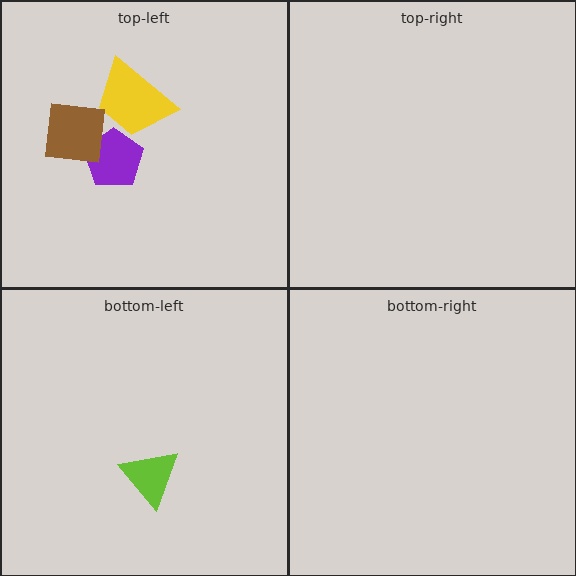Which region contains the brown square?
The top-left region.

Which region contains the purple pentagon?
The top-left region.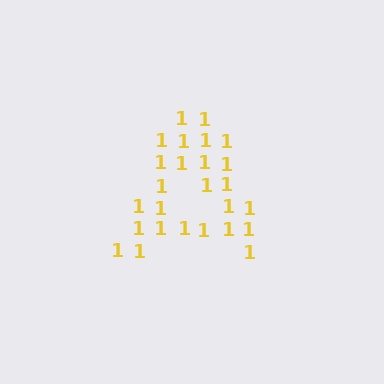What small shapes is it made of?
It is made of small digit 1's.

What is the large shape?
The large shape is the letter A.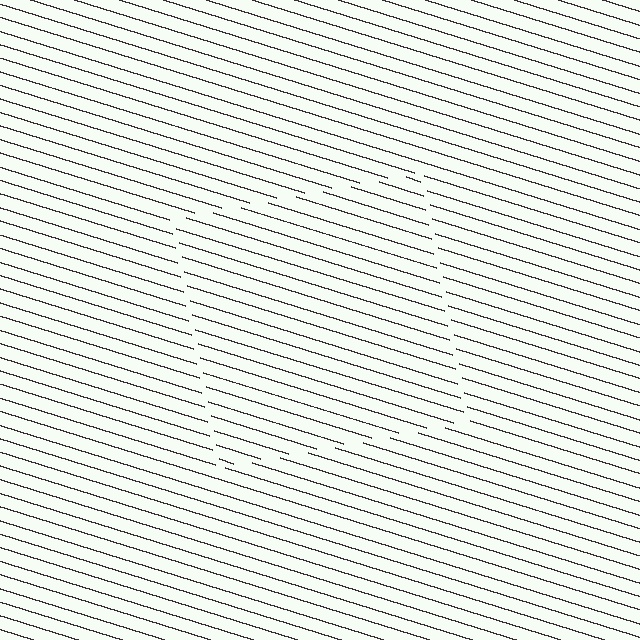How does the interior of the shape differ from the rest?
The interior of the shape contains the same grating, shifted by half a period — the contour is defined by the phase discontinuity where line-ends from the inner and outer gratings abut.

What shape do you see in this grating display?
An illusory square. The interior of the shape contains the same grating, shifted by half a period — the contour is defined by the phase discontinuity where line-ends from the inner and outer gratings abut.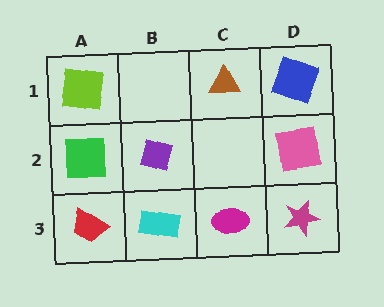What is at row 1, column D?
A blue square.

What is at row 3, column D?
A magenta star.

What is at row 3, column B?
A cyan rectangle.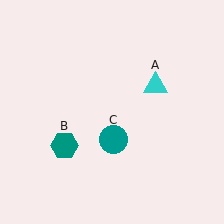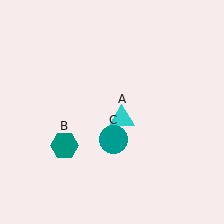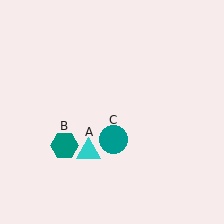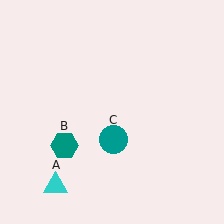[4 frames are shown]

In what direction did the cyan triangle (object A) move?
The cyan triangle (object A) moved down and to the left.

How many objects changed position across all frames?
1 object changed position: cyan triangle (object A).